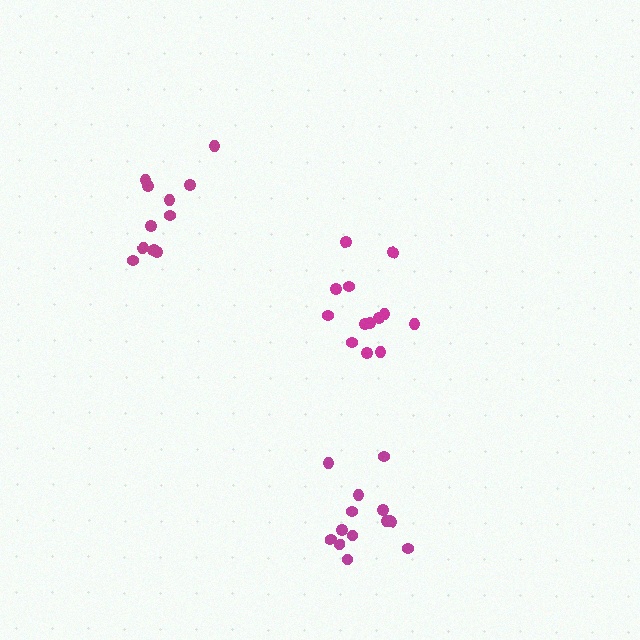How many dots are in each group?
Group 1: 13 dots, Group 2: 11 dots, Group 3: 13 dots (37 total).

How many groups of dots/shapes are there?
There are 3 groups.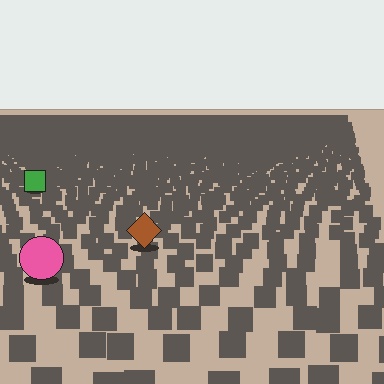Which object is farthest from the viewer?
The green square is farthest from the viewer. It appears smaller and the ground texture around it is denser.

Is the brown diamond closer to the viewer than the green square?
Yes. The brown diamond is closer — you can tell from the texture gradient: the ground texture is coarser near it.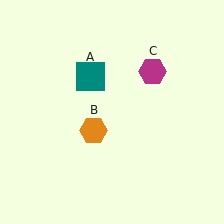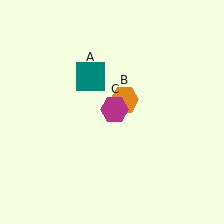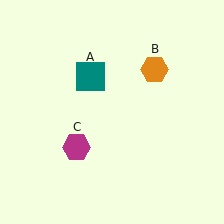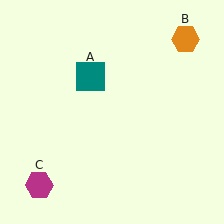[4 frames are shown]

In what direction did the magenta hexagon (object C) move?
The magenta hexagon (object C) moved down and to the left.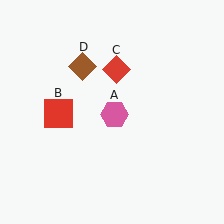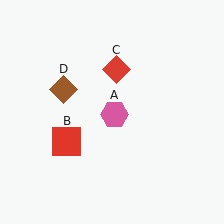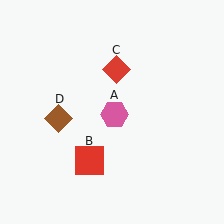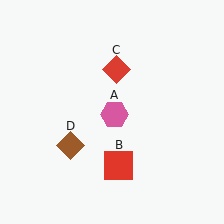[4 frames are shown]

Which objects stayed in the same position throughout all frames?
Pink hexagon (object A) and red diamond (object C) remained stationary.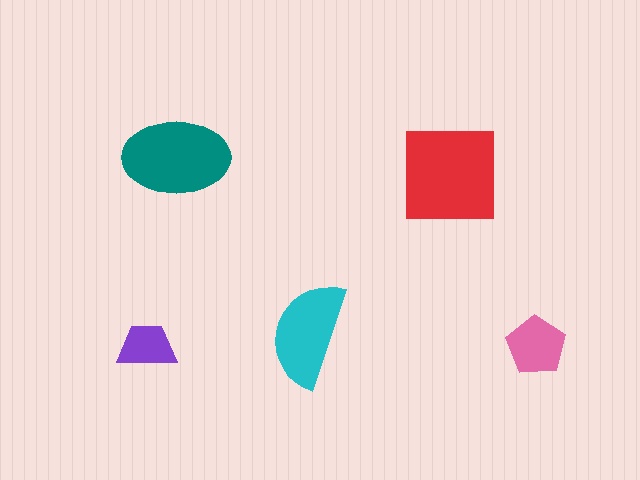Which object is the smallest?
The purple trapezoid.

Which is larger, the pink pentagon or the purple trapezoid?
The pink pentagon.